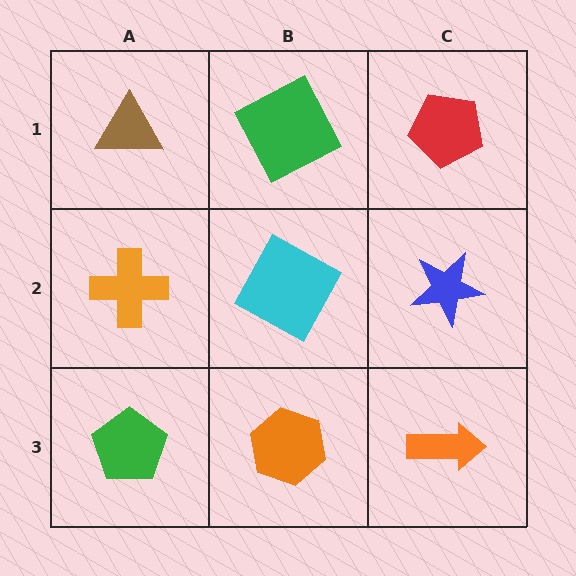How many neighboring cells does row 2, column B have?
4.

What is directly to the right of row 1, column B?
A red pentagon.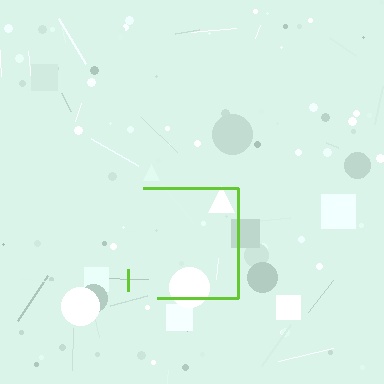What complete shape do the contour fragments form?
The contour fragments form a square.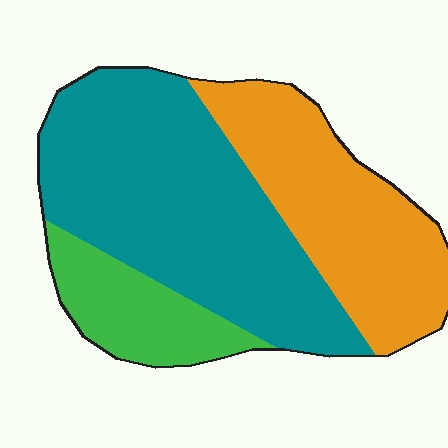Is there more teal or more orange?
Teal.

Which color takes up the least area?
Green, at roughly 15%.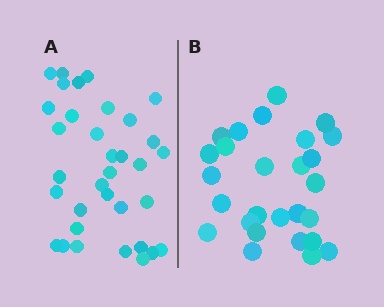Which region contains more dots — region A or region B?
Region A (the left region) has more dots.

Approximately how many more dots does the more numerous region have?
Region A has roughly 8 or so more dots than region B.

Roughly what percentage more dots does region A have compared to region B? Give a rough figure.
About 25% more.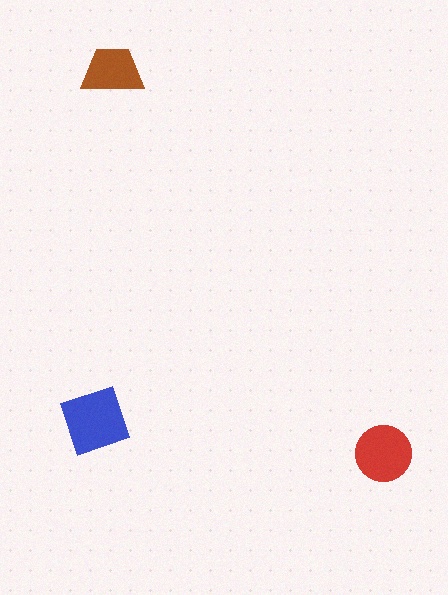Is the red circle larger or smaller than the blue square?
Smaller.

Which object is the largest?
The blue square.